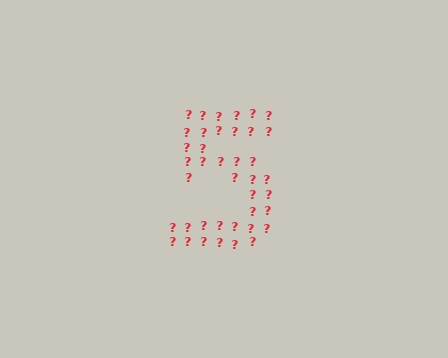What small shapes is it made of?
It is made of small question marks.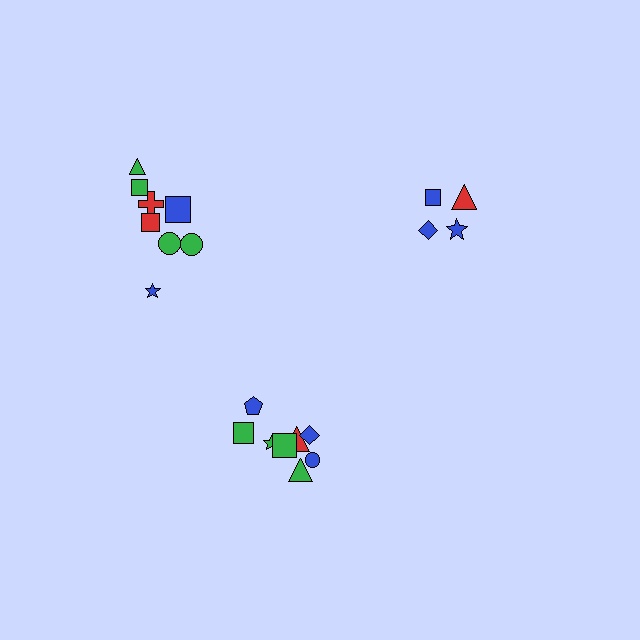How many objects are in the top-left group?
There are 8 objects.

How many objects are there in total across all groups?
There are 20 objects.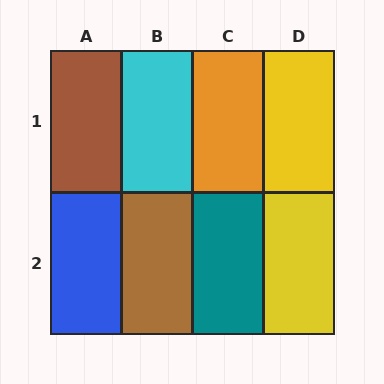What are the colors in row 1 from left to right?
Brown, cyan, orange, yellow.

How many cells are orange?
1 cell is orange.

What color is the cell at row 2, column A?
Blue.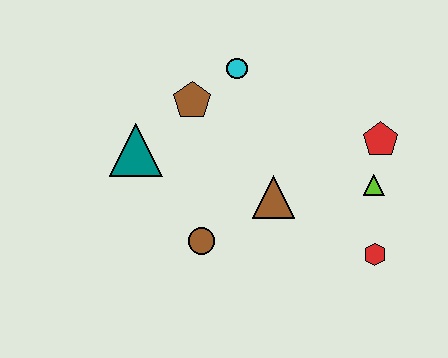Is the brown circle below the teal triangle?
Yes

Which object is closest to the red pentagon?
The lime triangle is closest to the red pentagon.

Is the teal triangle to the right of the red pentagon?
No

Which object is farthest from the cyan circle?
The red hexagon is farthest from the cyan circle.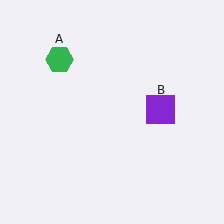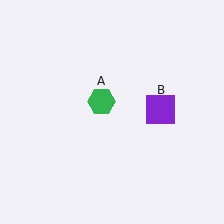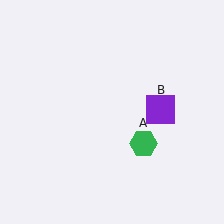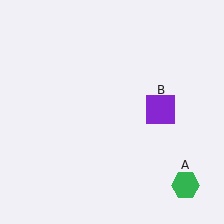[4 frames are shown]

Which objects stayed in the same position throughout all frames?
Purple square (object B) remained stationary.